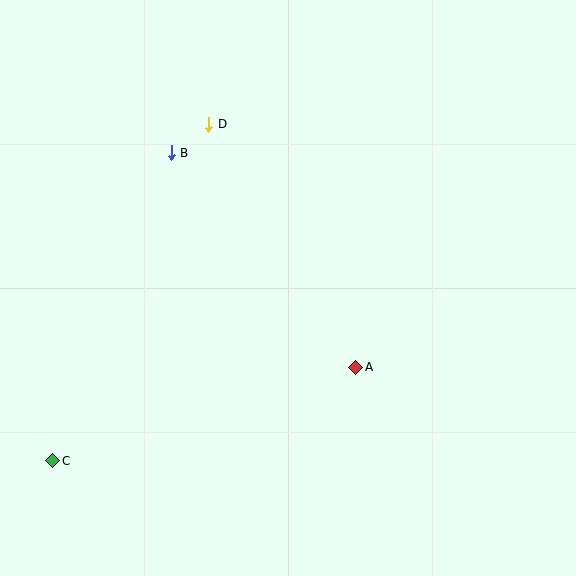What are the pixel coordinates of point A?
Point A is at (356, 367).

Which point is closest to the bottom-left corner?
Point C is closest to the bottom-left corner.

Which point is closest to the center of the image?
Point A at (356, 367) is closest to the center.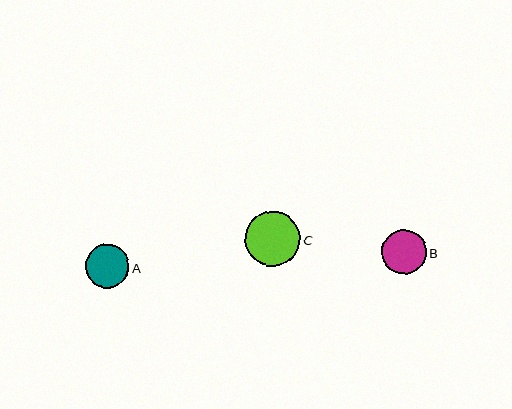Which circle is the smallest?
Circle A is the smallest with a size of approximately 44 pixels.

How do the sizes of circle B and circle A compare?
Circle B and circle A are approximately the same size.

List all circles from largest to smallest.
From largest to smallest: C, B, A.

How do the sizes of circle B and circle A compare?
Circle B and circle A are approximately the same size.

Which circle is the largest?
Circle C is the largest with a size of approximately 55 pixels.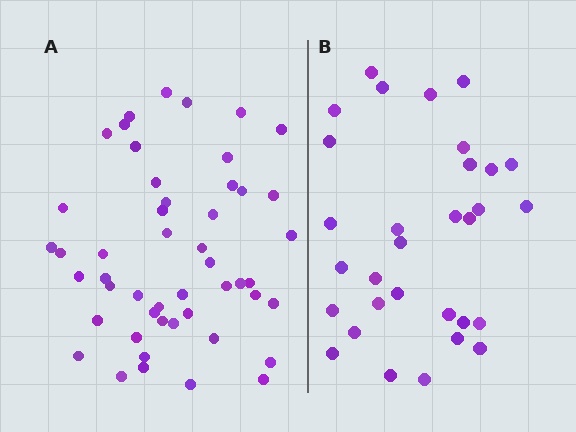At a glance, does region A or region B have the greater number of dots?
Region A (the left region) has more dots.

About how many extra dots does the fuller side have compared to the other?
Region A has approximately 20 more dots than region B.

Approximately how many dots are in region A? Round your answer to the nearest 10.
About 50 dots. (The exact count is 49, which rounds to 50.)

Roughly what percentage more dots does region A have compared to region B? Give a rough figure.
About 60% more.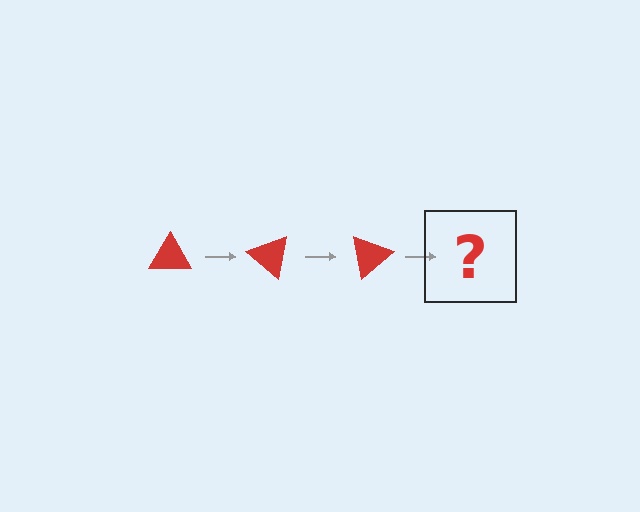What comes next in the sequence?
The next element should be a red triangle rotated 120 degrees.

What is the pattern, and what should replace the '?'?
The pattern is that the triangle rotates 40 degrees each step. The '?' should be a red triangle rotated 120 degrees.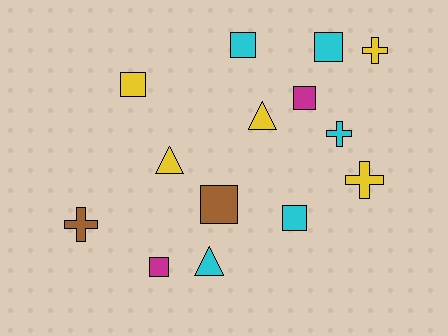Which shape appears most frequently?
Square, with 7 objects.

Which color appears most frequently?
Cyan, with 5 objects.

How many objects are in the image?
There are 14 objects.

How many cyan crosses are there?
There is 1 cyan cross.